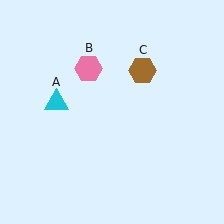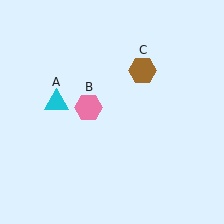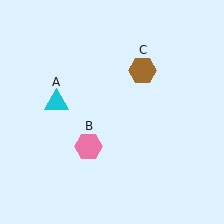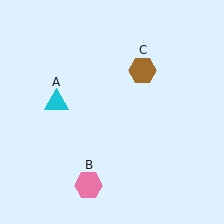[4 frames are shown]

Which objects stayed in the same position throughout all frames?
Cyan triangle (object A) and brown hexagon (object C) remained stationary.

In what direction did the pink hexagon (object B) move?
The pink hexagon (object B) moved down.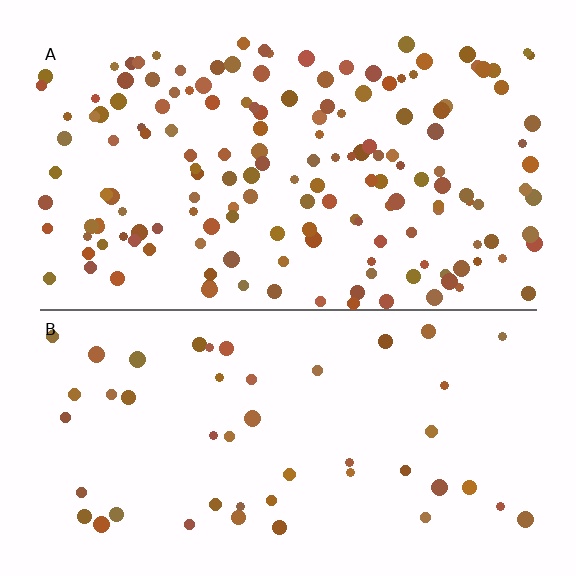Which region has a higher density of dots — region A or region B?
A (the top).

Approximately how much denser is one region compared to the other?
Approximately 3.3× — region A over region B.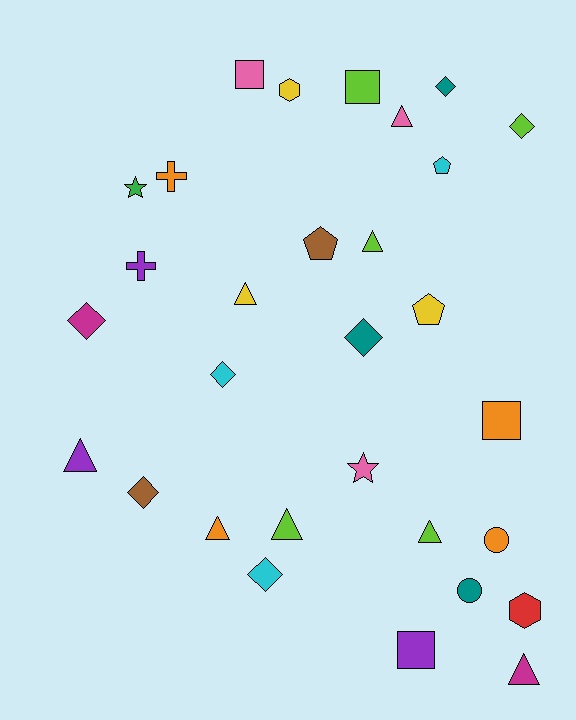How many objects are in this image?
There are 30 objects.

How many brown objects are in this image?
There are 2 brown objects.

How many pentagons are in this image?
There are 3 pentagons.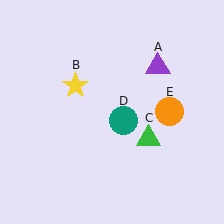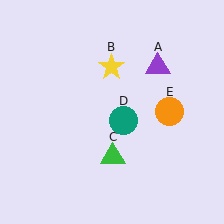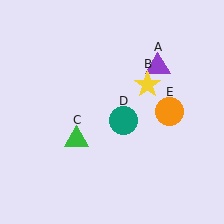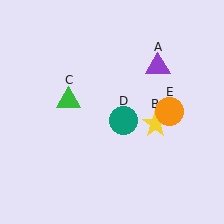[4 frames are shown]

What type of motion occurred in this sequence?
The yellow star (object B), green triangle (object C) rotated clockwise around the center of the scene.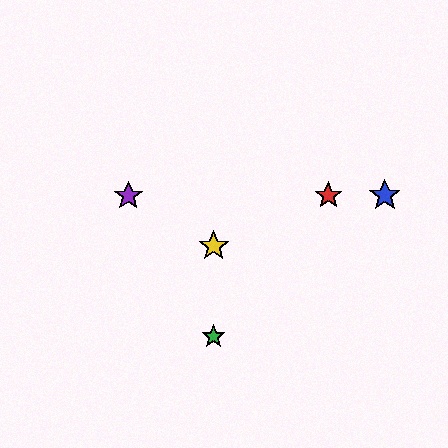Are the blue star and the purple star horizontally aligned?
Yes, both are at y≈195.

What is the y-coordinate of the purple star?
The purple star is at y≈195.